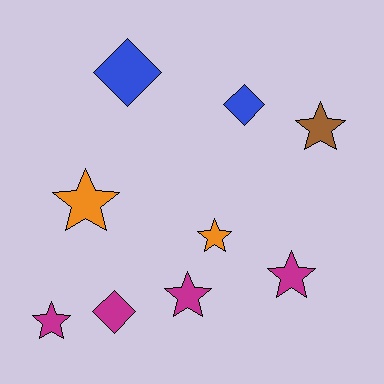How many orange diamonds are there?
There are no orange diamonds.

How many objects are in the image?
There are 9 objects.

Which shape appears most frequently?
Star, with 6 objects.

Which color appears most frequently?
Magenta, with 4 objects.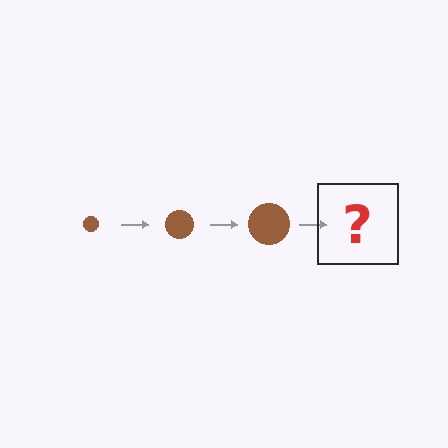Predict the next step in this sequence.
The next step is a brown circle, larger than the previous one.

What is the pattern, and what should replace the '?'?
The pattern is that the circle gets progressively larger each step. The '?' should be a brown circle, larger than the previous one.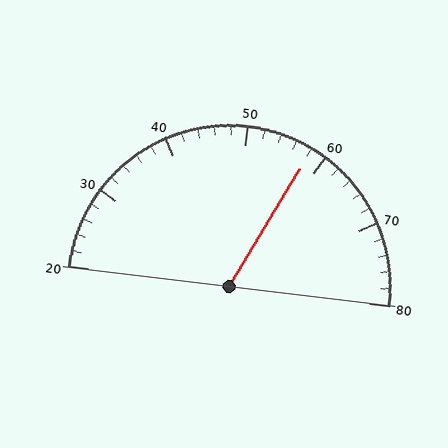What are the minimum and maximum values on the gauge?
The gauge ranges from 20 to 80.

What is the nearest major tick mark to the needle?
The nearest major tick mark is 60.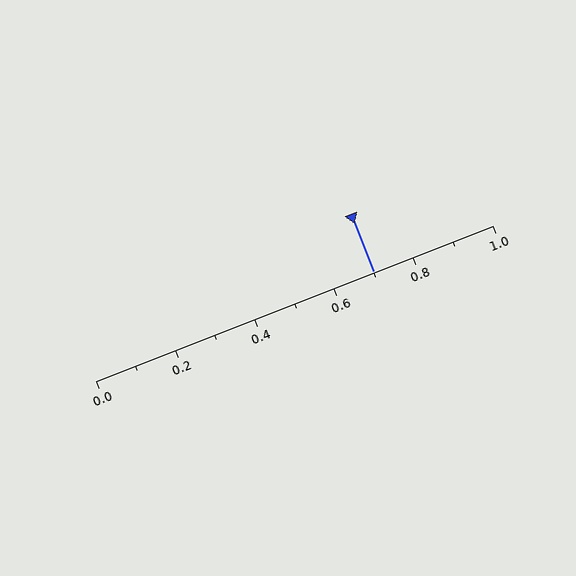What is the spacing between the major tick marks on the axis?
The major ticks are spaced 0.2 apart.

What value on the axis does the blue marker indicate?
The marker indicates approximately 0.7.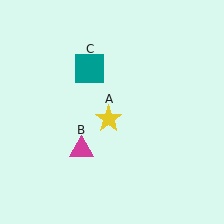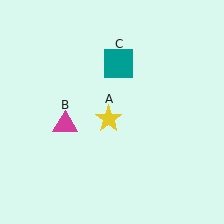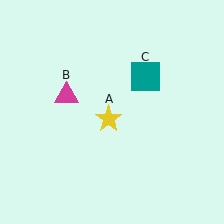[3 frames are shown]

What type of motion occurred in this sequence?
The magenta triangle (object B), teal square (object C) rotated clockwise around the center of the scene.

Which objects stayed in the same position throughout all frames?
Yellow star (object A) remained stationary.